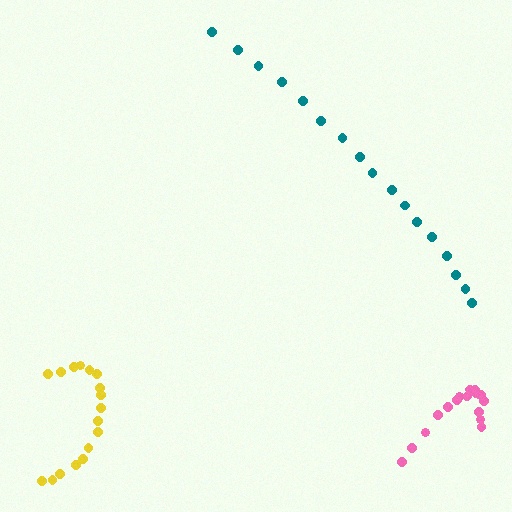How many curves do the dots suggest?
There are 3 distinct paths.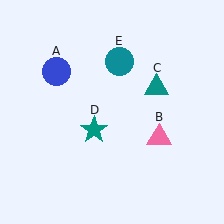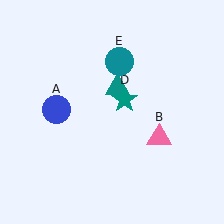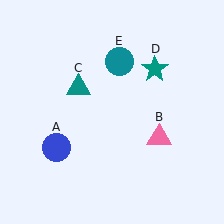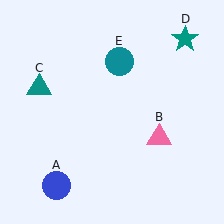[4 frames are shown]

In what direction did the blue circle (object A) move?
The blue circle (object A) moved down.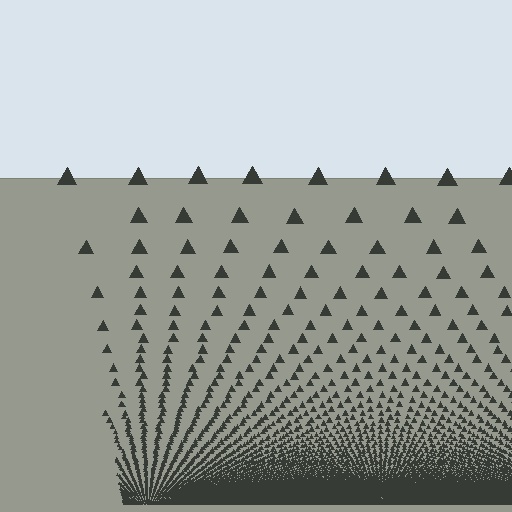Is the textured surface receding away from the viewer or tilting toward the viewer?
The surface appears to tilt toward the viewer. Texture elements get larger and sparser toward the top.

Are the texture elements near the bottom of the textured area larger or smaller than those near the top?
Smaller. The gradient is inverted — elements near the bottom are smaller and denser.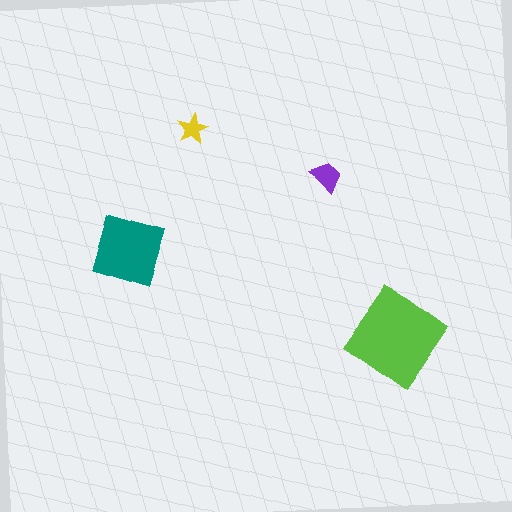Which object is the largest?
The lime diamond.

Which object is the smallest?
The yellow star.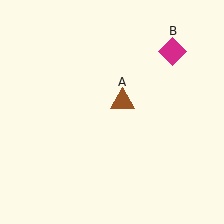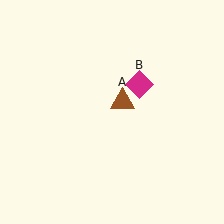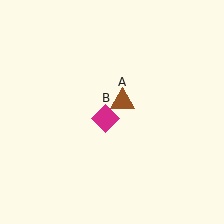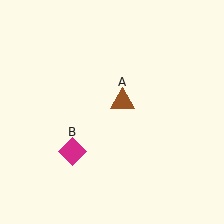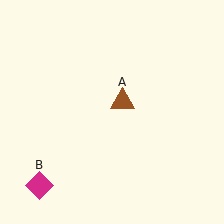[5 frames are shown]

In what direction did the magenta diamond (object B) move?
The magenta diamond (object B) moved down and to the left.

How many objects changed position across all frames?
1 object changed position: magenta diamond (object B).